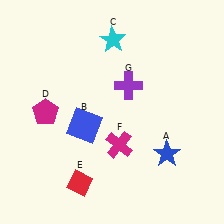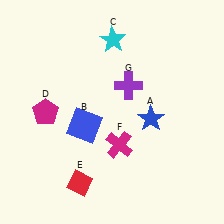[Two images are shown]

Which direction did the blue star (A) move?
The blue star (A) moved up.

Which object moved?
The blue star (A) moved up.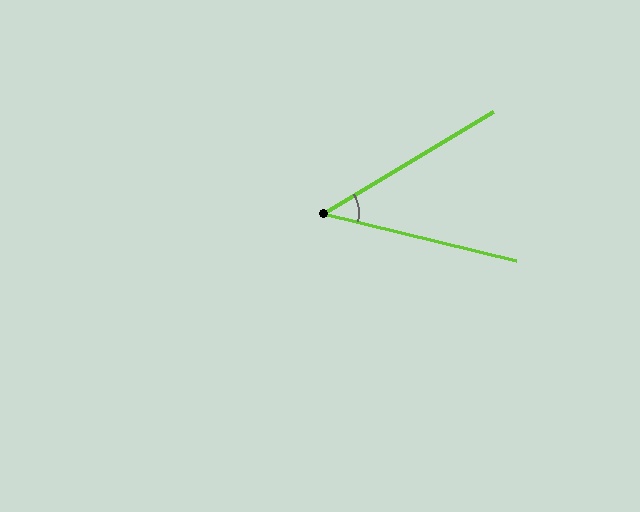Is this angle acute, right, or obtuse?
It is acute.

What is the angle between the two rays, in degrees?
Approximately 45 degrees.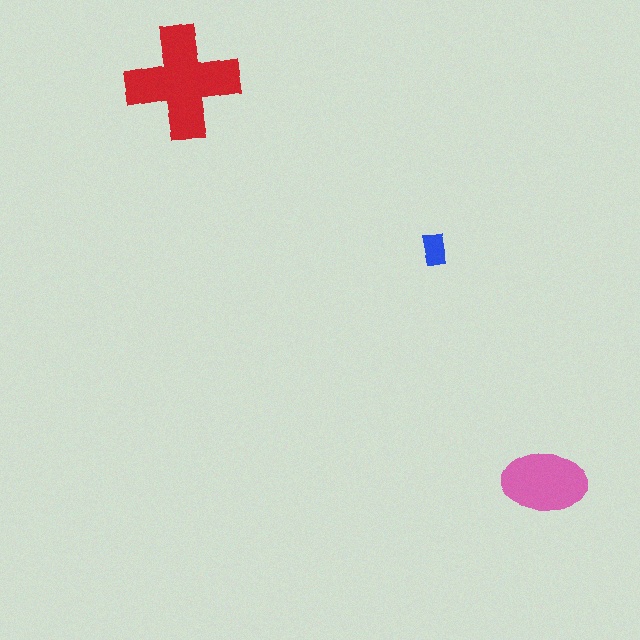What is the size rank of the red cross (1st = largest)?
1st.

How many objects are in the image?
There are 3 objects in the image.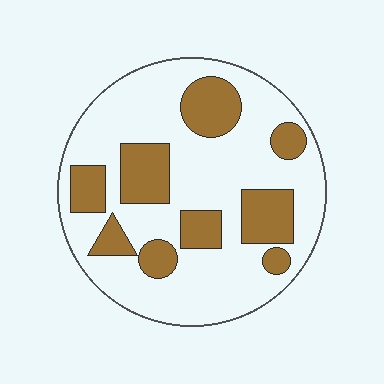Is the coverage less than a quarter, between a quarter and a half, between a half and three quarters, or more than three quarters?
Between a quarter and a half.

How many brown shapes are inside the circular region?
9.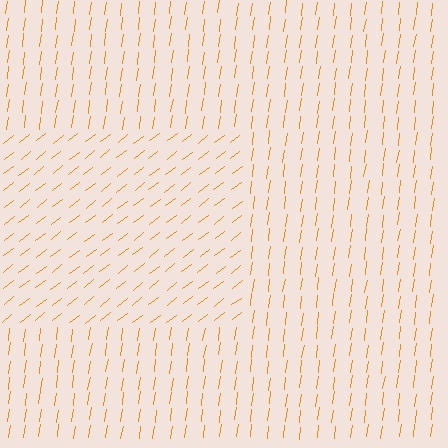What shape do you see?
I see a rectangle.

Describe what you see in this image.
The image is filled with small orange line segments. A rectangle region in the image has lines oriented differently from the surrounding lines, creating a visible texture boundary.